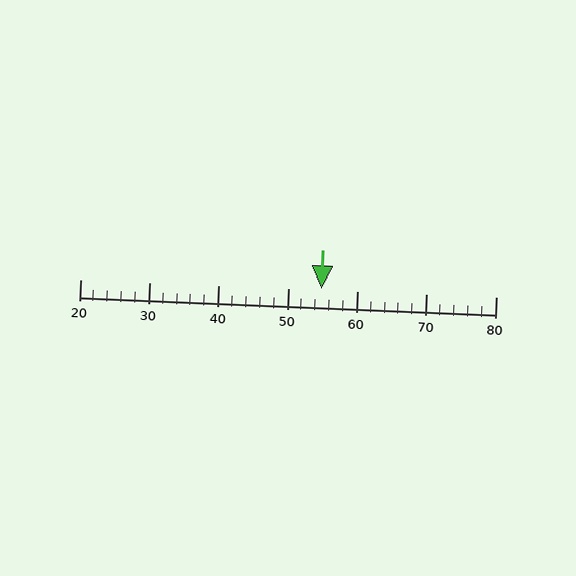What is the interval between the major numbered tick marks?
The major tick marks are spaced 10 units apart.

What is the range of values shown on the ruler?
The ruler shows values from 20 to 80.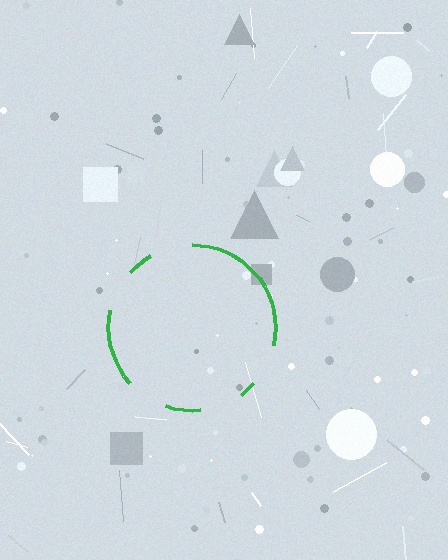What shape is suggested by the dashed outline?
The dashed outline suggests a circle.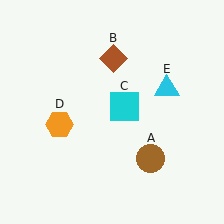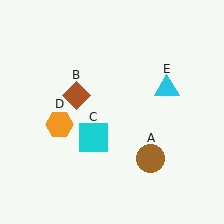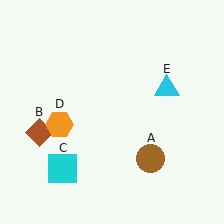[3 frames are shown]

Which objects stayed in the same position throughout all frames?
Brown circle (object A) and orange hexagon (object D) and cyan triangle (object E) remained stationary.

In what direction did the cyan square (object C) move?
The cyan square (object C) moved down and to the left.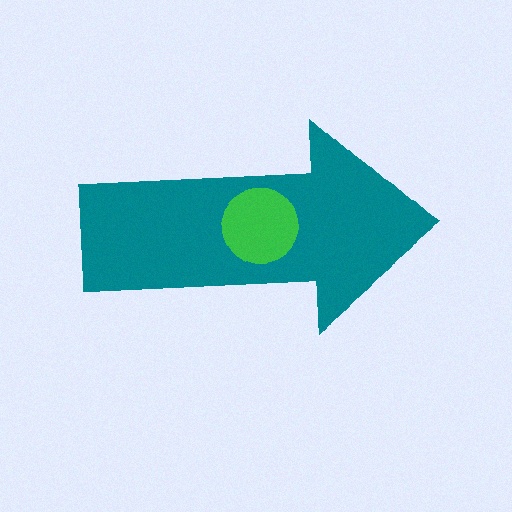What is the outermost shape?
The teal arrow.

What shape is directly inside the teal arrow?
The green circle.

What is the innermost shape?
The green circle.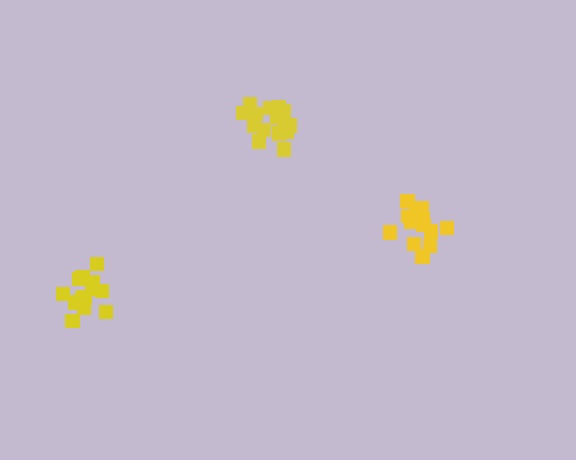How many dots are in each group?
Group 1: 13 dots, Group 2: 16 dots, Group 3: 13 dots (42 total).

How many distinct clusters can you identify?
There are 3 distinct clusters.